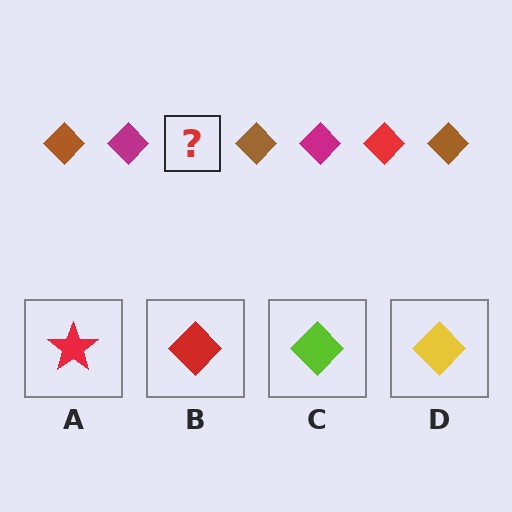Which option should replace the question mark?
Option B.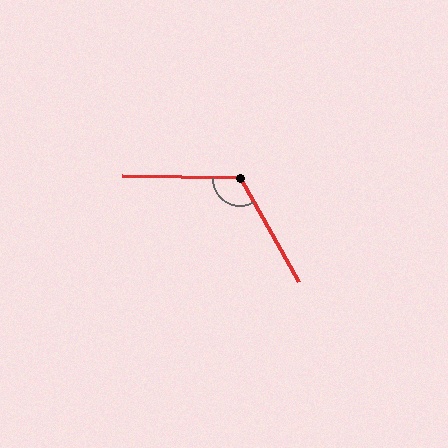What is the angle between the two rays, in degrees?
Approximately 121 degrees.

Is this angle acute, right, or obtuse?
It is obtuse.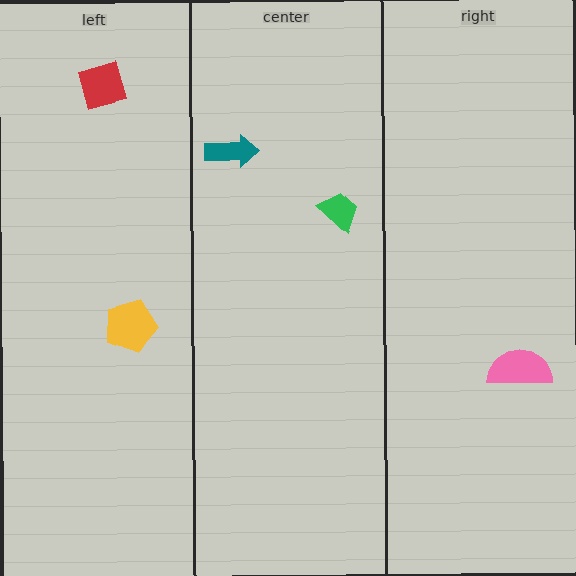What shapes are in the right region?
The pink semicircle.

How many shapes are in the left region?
2.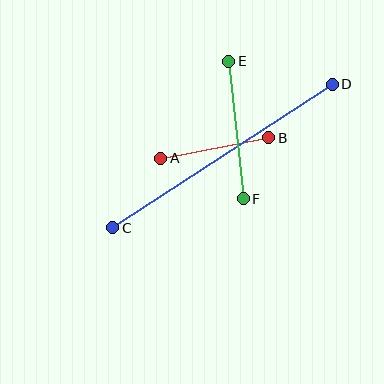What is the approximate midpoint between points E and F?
The midpoint is at approximately (236, 130) pixels.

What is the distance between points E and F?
The distance is approximately 138 pixels.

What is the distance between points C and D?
The distance is approximately 262 pixels.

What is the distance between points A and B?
The distance is approximately 110 pixels.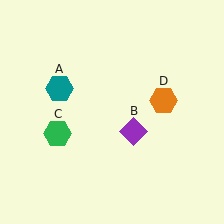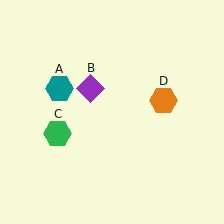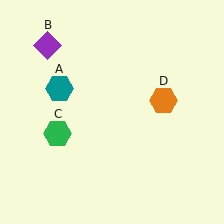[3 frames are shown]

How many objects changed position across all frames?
1 object changed position: purple diamond (object B).